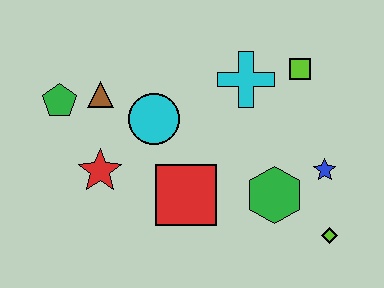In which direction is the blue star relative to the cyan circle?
The blue star is to the right of the cyan circle.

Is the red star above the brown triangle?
No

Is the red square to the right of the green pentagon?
Yes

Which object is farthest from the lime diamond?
The green pentagon is farthest from the lime diamond.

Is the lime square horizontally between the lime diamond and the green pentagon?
Yes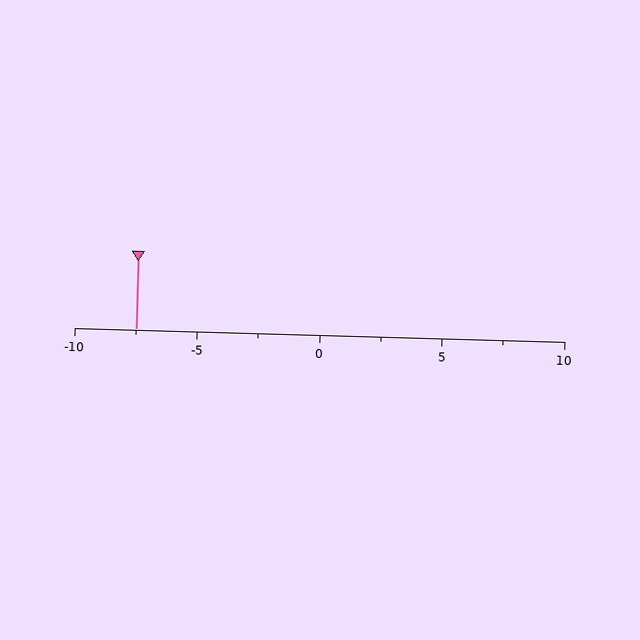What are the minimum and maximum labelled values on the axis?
The axis runs from -10 to 10.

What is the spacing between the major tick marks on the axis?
The major ticks are spaced 5 apart.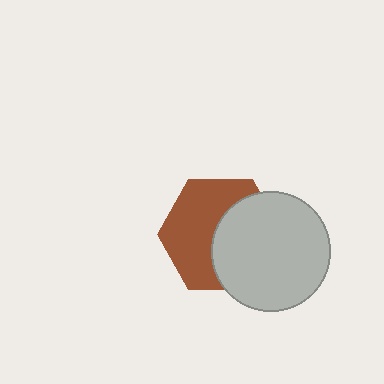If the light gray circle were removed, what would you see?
You would see the complete brown hexagon.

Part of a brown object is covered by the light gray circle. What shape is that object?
It is a hexagon.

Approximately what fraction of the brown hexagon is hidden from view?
Roughly 46% of the brown hexagon is hidden behind the light gray circle.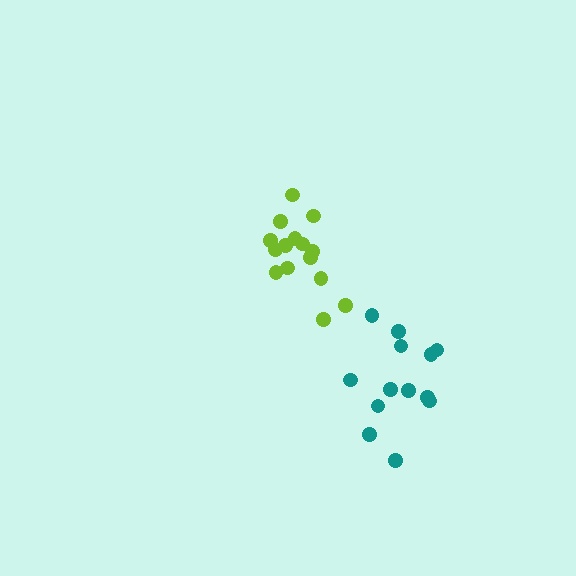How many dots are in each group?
Group 1: 15 dots, Group 2: 13 dots (28 total).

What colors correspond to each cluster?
The clusters are colored: lime, teal.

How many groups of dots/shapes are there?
There are 2 groups.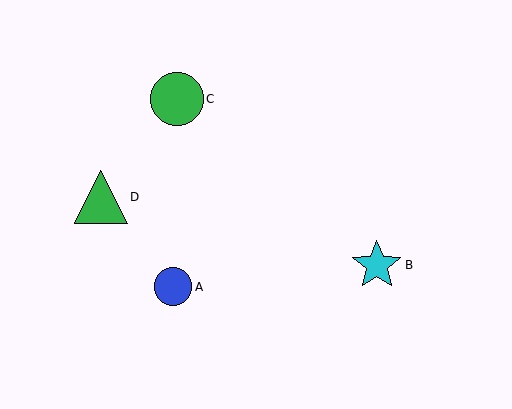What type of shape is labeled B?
Shape B is a cyan star.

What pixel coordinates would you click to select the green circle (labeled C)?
Click at (177, 99) to select the green circle C.